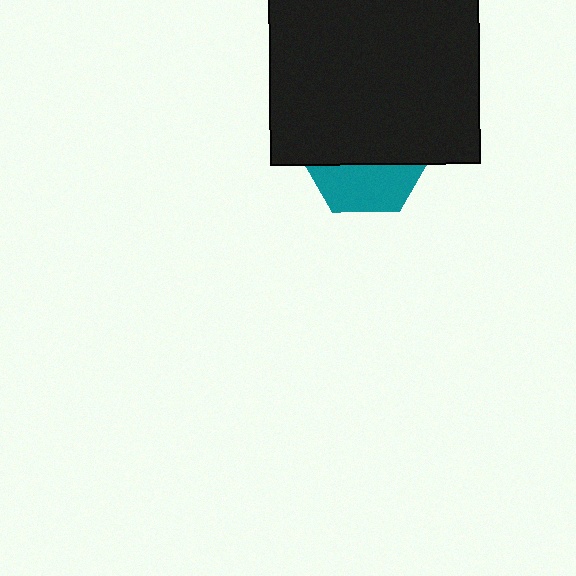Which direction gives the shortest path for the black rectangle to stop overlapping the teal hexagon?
Moving up gives the shortest separation.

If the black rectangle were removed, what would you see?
You would see the complete teal hexagon.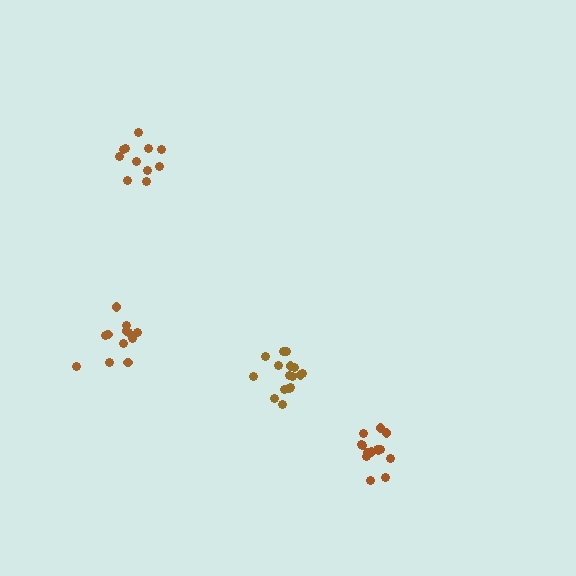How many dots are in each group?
Group 1: 12 dots, Group 2: 11 dots, Group 3: 16 dots, Group 4: 14 dots (53 total).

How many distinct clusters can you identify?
There are 4 distinct clusters.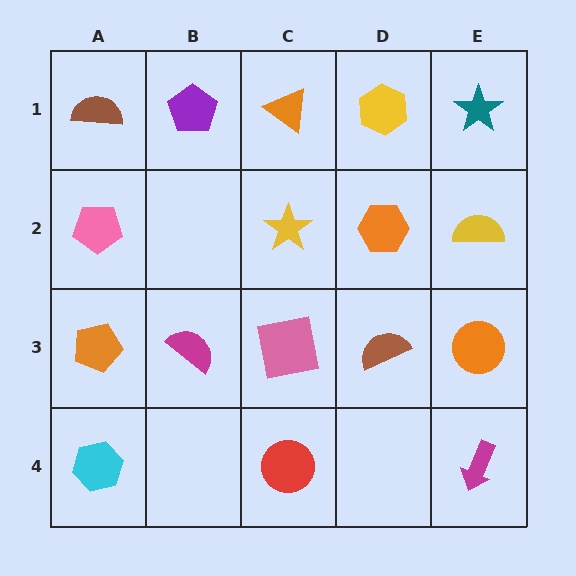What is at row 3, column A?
An orange pentagon.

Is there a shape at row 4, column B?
No, that cell is empty.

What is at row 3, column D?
A brown semicircle.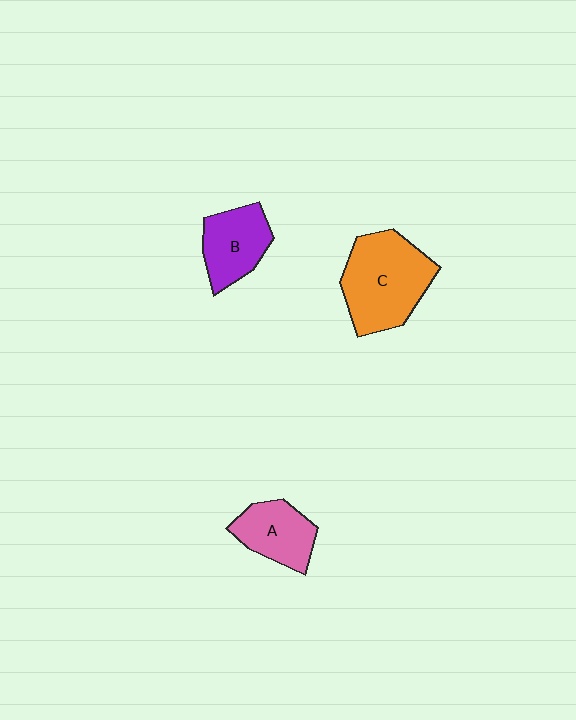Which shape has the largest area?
Shape C (orange).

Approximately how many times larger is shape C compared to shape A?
Approximately 1.7 times.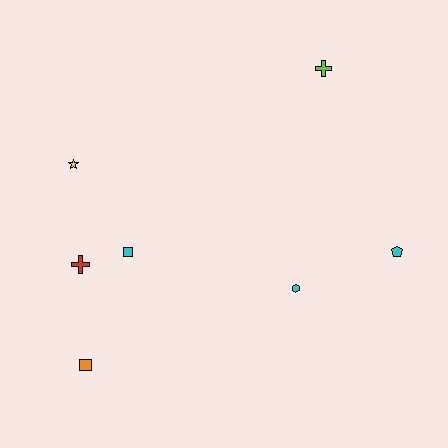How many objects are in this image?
There are 7 objects.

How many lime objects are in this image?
There is 1 lime object.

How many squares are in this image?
There are 2 squares.